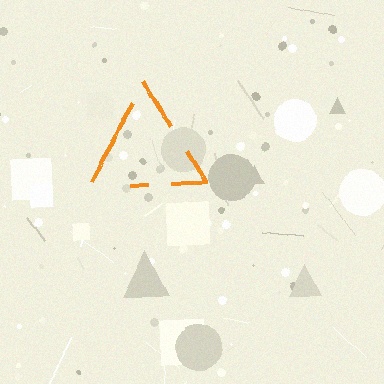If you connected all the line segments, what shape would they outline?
They would outline a triangle.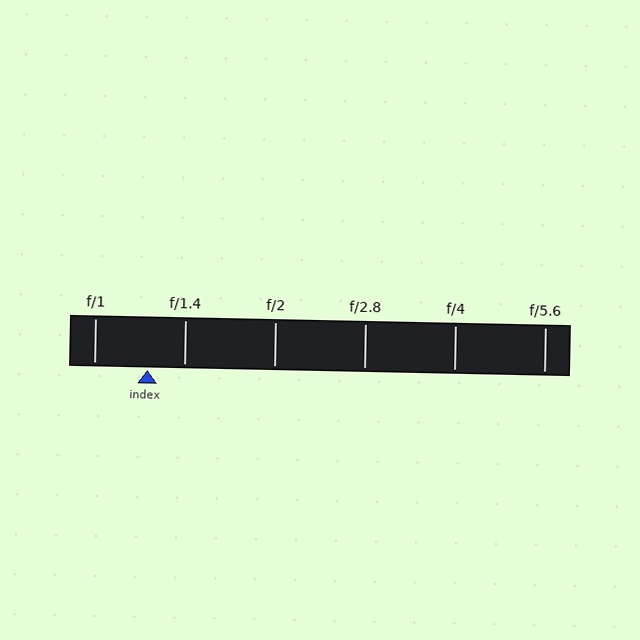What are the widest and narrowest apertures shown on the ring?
The widest aperture shown is f/1 and the narrowest is f/5.6.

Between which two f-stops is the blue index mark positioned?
The index mark is between f/1 and f/1.4.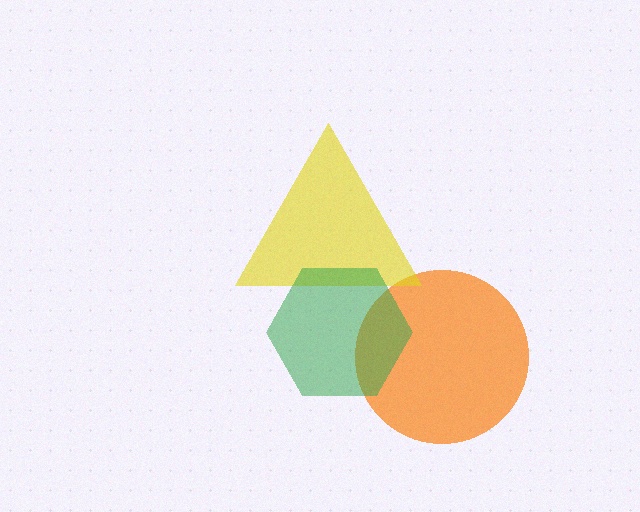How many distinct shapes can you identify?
There are 3 distinct shapes: an orange circle, a yellow triangle, a green hexagon.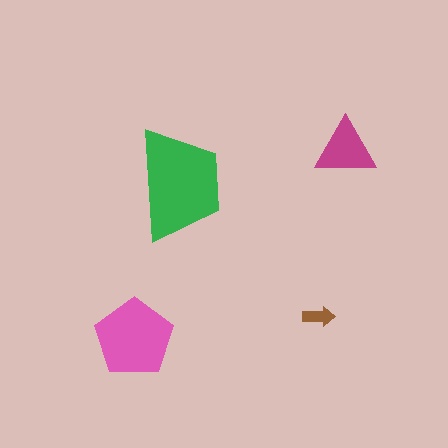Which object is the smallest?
The brown arrow.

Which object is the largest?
The green trapezoid.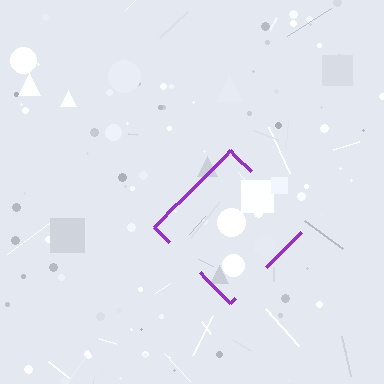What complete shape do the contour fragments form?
The contour fragments form a diamond.